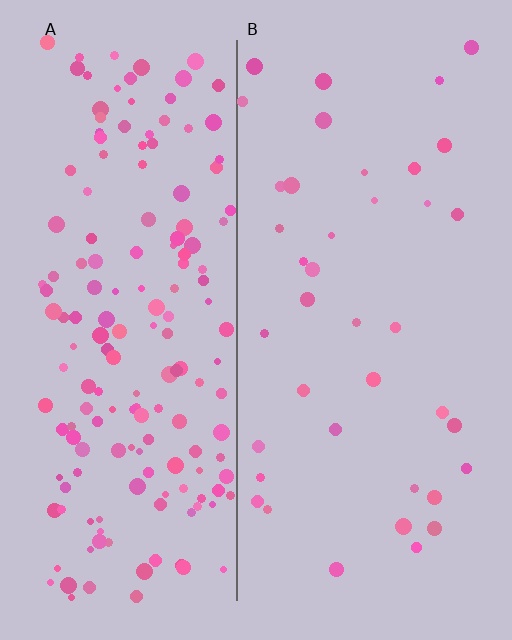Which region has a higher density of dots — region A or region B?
A (the left).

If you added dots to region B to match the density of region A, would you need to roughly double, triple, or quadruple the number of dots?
Approximately quadruple.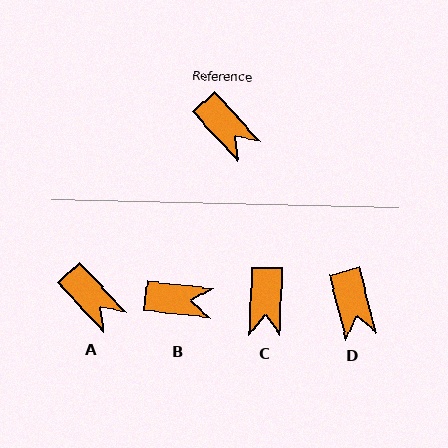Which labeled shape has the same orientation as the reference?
A.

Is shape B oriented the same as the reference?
No, it is off by about 40 degrees.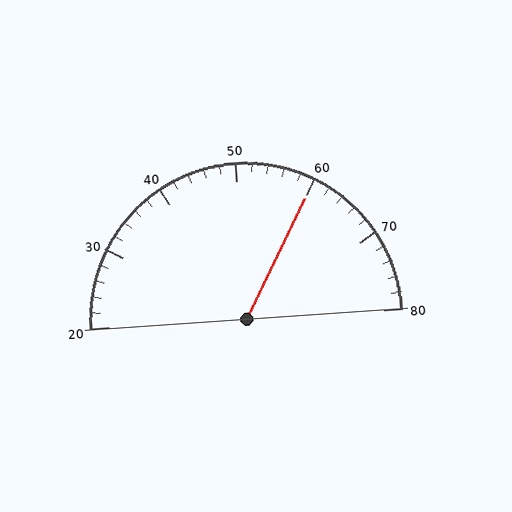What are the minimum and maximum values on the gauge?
The gauge ranges from 20 to 80.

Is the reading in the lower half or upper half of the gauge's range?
The reading is in the upper half of the range (20 to 80).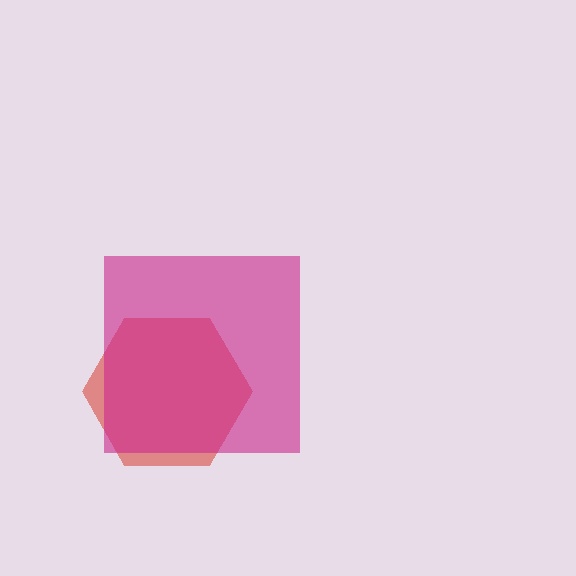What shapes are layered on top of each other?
The layered shapes are: a red hexagon, a magenta square.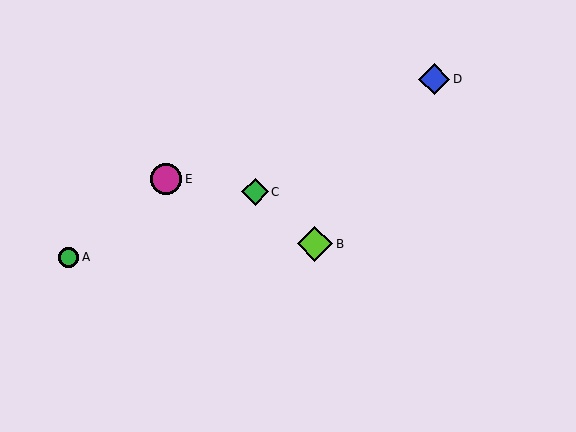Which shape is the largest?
The lime diamond (labeled B) is the largest.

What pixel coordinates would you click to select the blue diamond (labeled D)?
Click at (434, 79) to select the blue diamond D.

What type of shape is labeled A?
Shape A is a green circle.